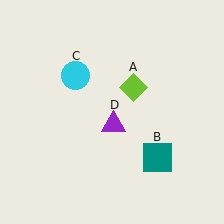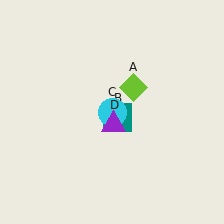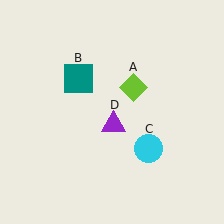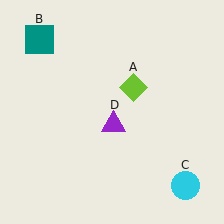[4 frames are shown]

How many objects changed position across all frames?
2 objects changed position: teal square (object B), cyan circle (object C).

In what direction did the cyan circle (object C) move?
The cyan circle (object C) moved down and to the right.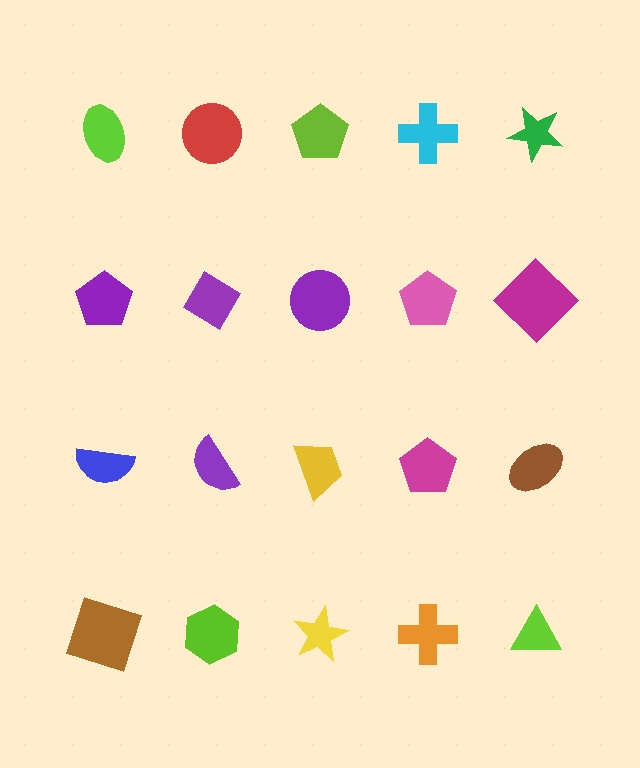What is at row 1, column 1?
A lime ellipse.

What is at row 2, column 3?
A purple circle.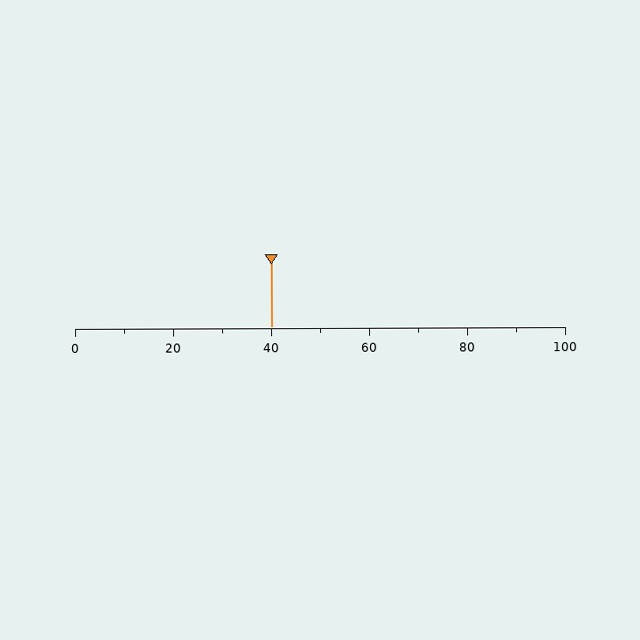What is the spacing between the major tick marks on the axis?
The major ticks are spaced 20 apart.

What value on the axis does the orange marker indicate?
The marker indicates approximately 40.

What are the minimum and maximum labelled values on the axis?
The axis runs from 0 to 100.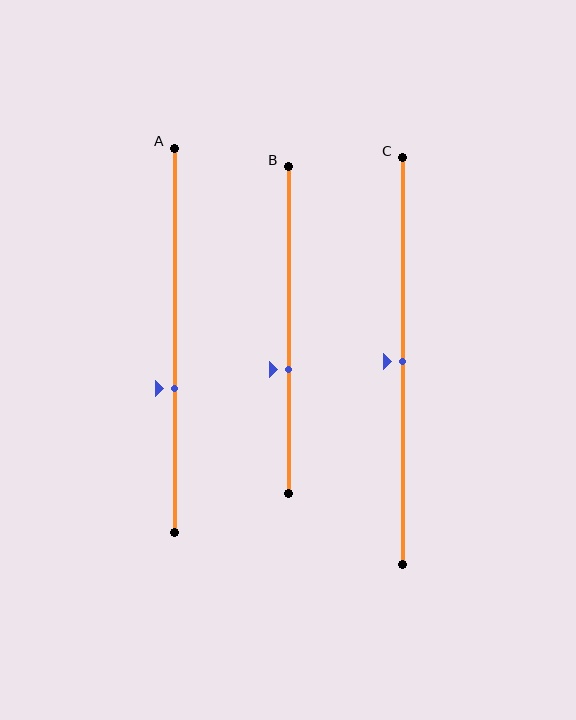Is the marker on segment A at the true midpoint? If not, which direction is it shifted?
No, the marker on segment A is shifted downward by about 13% of the segment length.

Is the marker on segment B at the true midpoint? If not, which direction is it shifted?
No, the marker on segment B is shifted downward by about 12% of the segment length.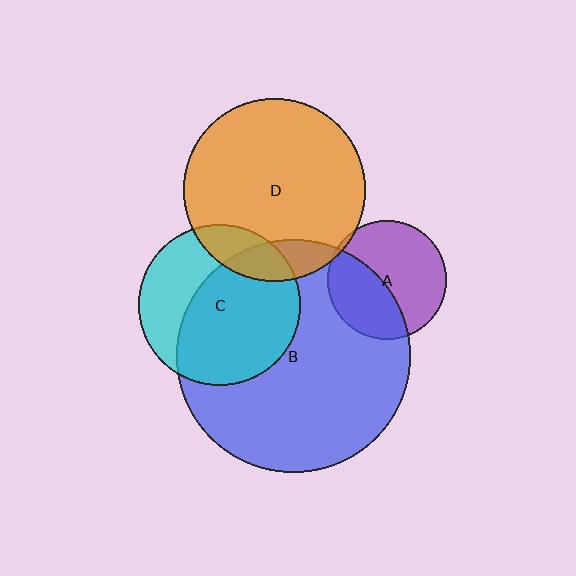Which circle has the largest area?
Circle B (blue).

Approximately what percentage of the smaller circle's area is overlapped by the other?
Approximately 40%.